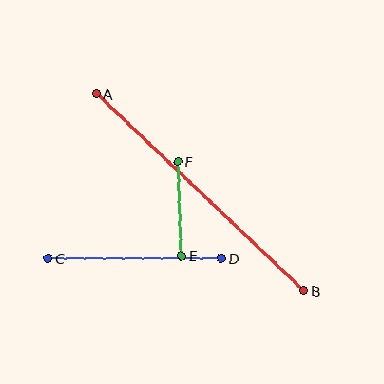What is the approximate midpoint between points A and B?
The midpoint is at approximately (200, 192) pixels.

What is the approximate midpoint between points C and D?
The midpoint is at approximately (135, 258) pixels.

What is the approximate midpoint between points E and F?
The midpoint is at approximately (180, 209) pixels.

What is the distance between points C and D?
The distance is approximately 173 pixels.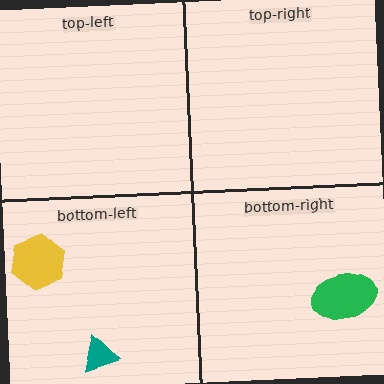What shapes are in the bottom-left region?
The yellow hexagon, the teal triangle.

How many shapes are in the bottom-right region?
1.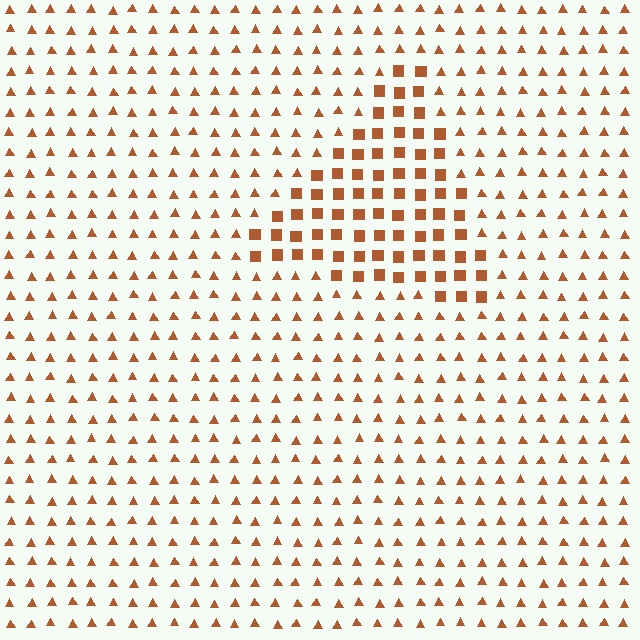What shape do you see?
I see a triangle.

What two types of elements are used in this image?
The image uses squares inside the triangle region and triangles outside it.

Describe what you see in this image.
The image is filled with small brown elements arranged in a uniform grid. A triangle-shaped region contains squares, while the surrounding area contains triangles. The boundary is defined purely by the change in element shape.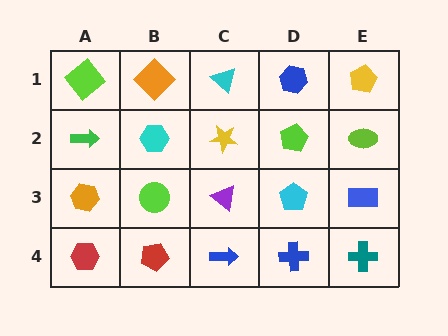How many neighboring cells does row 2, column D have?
4.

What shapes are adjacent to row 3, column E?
A lime ellipse (row 2, column E), a teal cross (row 4, column E), a cyan pentagon (row 3, column D).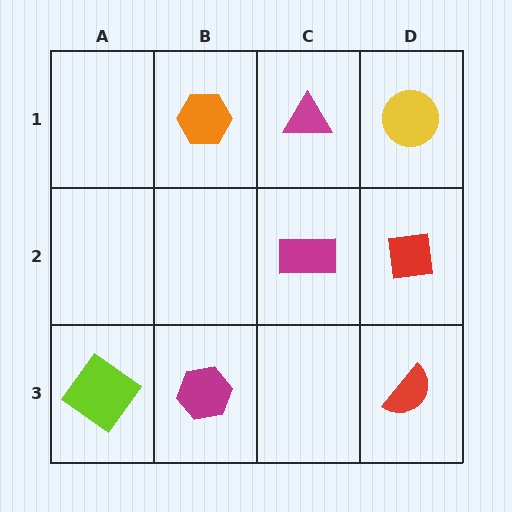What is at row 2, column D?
A red square.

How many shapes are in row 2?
2 shapes.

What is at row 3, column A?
A lime diamond.